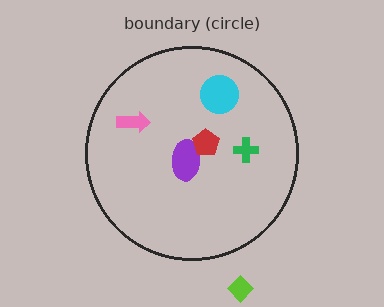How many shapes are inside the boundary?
5 inside, 1 outside.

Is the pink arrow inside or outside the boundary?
Inside.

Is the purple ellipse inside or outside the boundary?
Inside.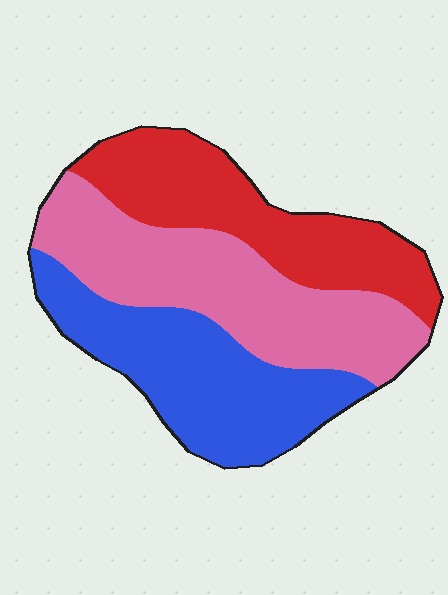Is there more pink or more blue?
Pink.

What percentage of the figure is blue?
Blue takes up between a sixth and a third of the figure.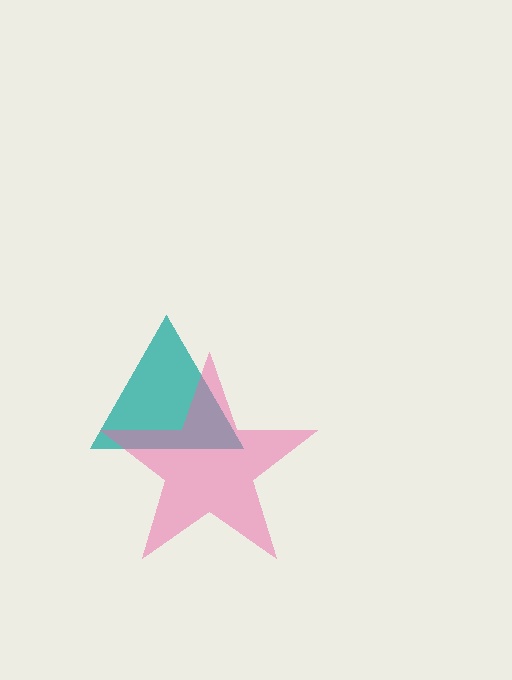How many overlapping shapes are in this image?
There are 2 overlapping shapes in the image.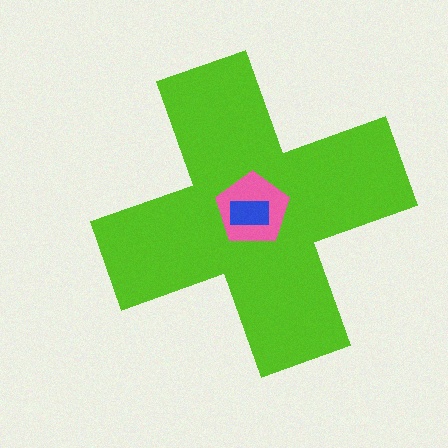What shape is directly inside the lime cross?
The pink pentagon.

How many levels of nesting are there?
3.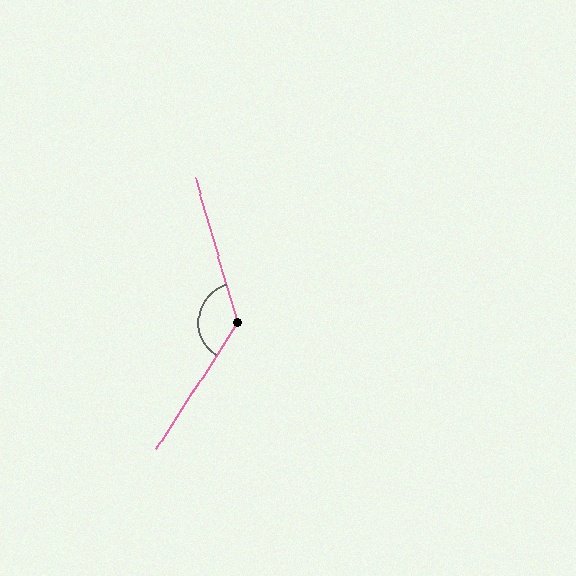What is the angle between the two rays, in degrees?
Approximately 131 degrees.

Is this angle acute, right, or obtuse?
It is obtuse.